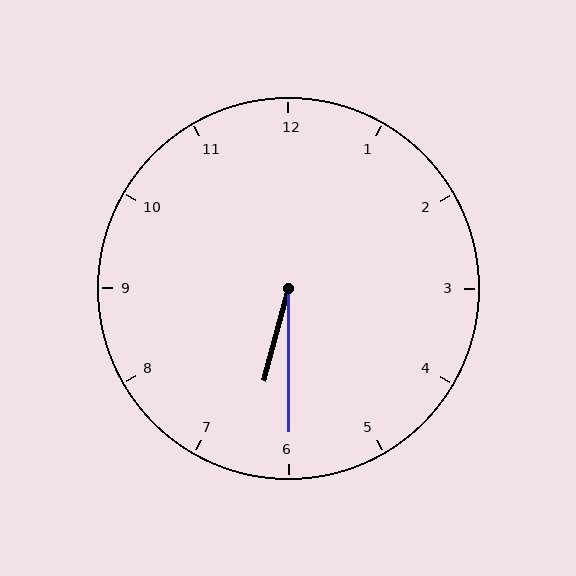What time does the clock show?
6:30.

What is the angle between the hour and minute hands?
Approximately 15 degrees.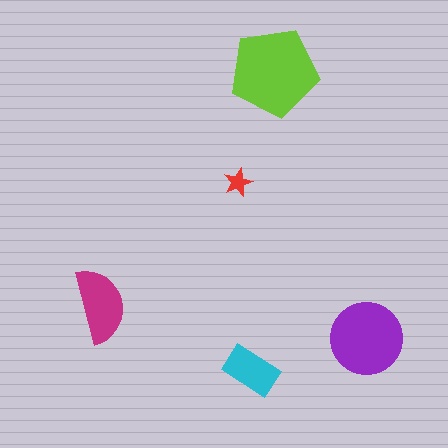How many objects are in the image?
There are 5 objects in the image.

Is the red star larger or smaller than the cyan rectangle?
Smaller.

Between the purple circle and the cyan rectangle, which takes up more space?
The purple circle.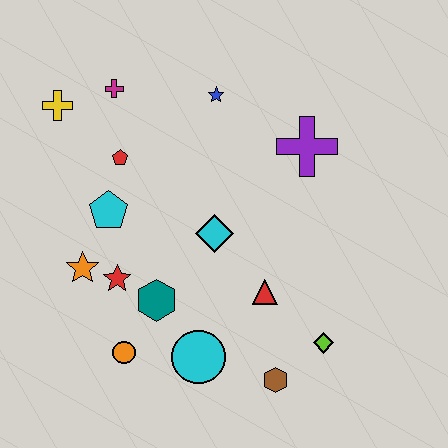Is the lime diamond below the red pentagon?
Yes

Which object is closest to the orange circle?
The teal hexagon is closest to the orange circle.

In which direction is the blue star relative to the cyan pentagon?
The blue star is above the cyan pentagon.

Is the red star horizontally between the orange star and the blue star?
Yes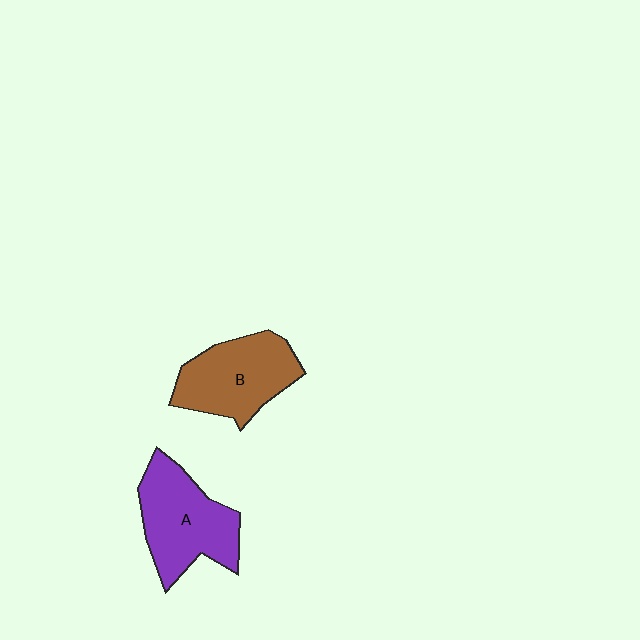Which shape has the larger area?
Shape A (purple).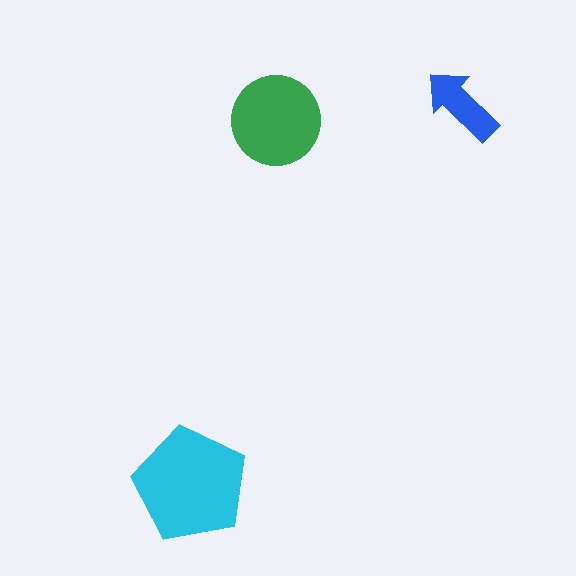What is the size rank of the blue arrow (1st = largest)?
3rd.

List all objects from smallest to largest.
The blue arrow, the green circle, the cyan pentagon.